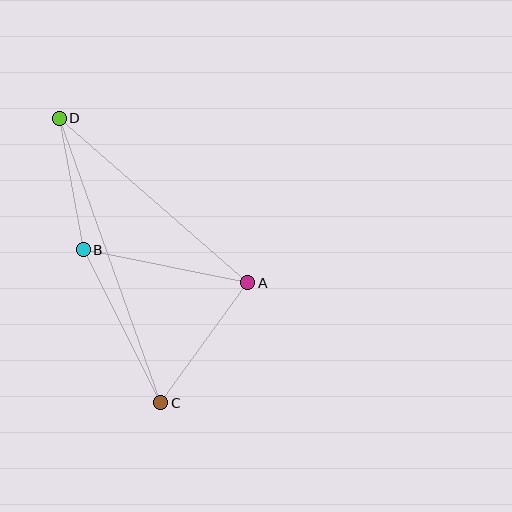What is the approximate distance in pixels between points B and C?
The distance between B and C is approximately 171 pixels.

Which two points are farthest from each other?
Points C and D are farthest from each other.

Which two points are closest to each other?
Points B and D are closest to each other.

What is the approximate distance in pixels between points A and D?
The distance between A and D is approximately 250 pixels.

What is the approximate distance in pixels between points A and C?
The distance between A and C is approximately 148 pixels.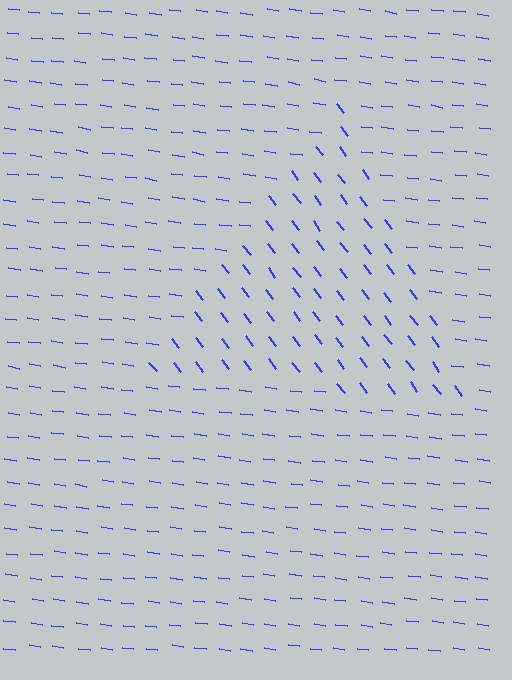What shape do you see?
I see a triangle.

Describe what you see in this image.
The image is filled with small blue line segments. A triangle region in the image has lines oriented differently from the surrounding lines, creating a visible texture boundary.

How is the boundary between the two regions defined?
The boundary is defined purely by a change in line orientation (approximately 45 degrees difference). All lines are the same color and thickness.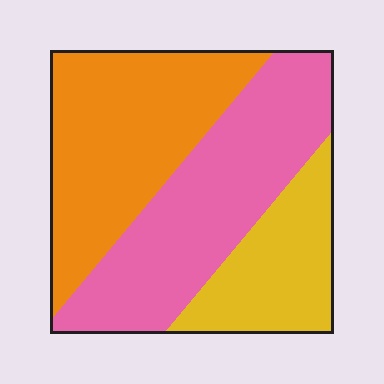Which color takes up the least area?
Yellow, at roughly 20%.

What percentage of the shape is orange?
Orange takes up between a third and a half of the shape.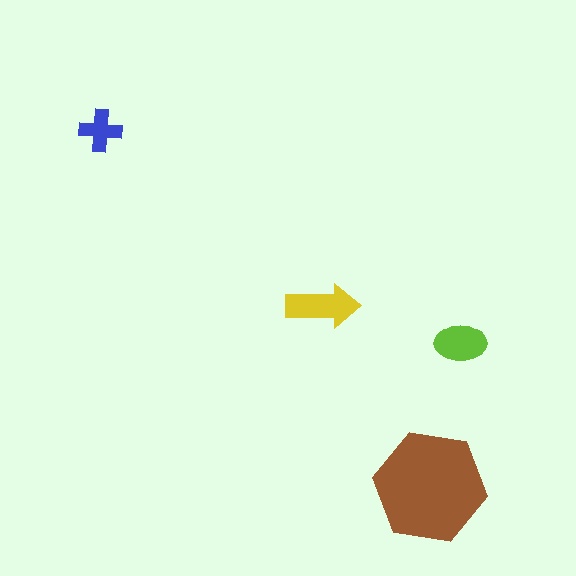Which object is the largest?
The brown hexagon.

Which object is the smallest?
The blue cross.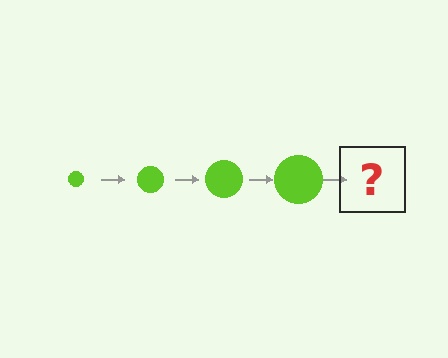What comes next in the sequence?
The next element should be a lime circle, larger than the previous one.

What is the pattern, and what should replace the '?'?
The pattern is that the circle gets progressively larger each step. The '?' should be a lime circle, larger than the previous one.